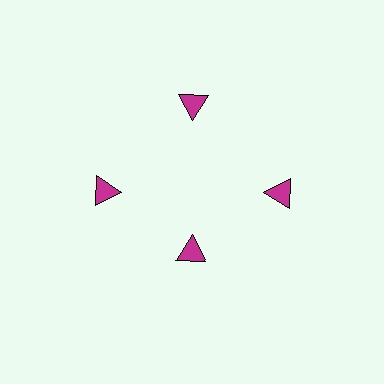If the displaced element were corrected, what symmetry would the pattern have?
It would have 4-fold rotational symmetry — the pattern would map onto itself every 90 degrees.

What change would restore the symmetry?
The symmetry would be restored by moving it outward, back onto the ring so that all 4 triangles sit at equal angles and equal distance from the center.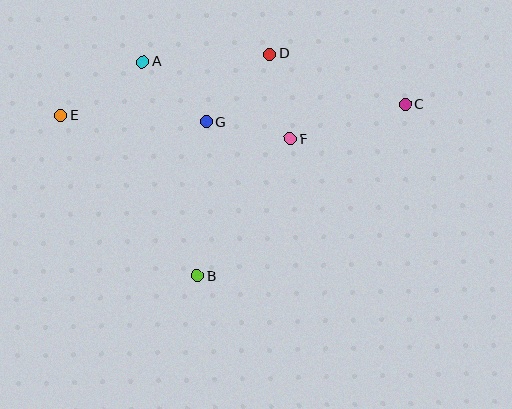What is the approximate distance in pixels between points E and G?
The distance between E and G is approximately 146 pixels.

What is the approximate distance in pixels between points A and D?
The distance between A and D is approximately 127 pixels.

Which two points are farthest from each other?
Points C and E are farthest from each other.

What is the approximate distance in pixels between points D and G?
The distance between D and G is approximately 92 pixels.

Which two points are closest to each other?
Points F and G are closest to each other.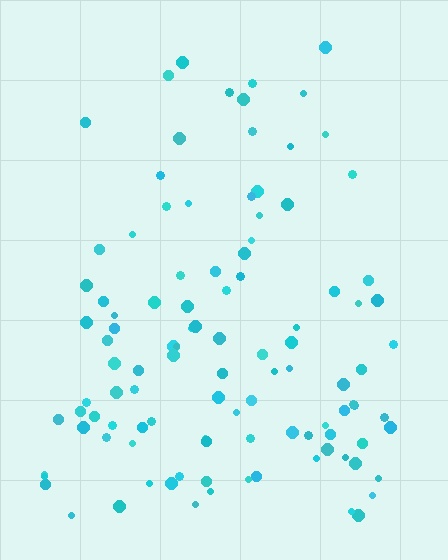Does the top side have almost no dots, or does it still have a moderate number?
Still a moderate number, just noticeably fewer than the bottom.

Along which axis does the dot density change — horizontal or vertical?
Vertical.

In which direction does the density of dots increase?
From top to bottom, with the bottom side densest.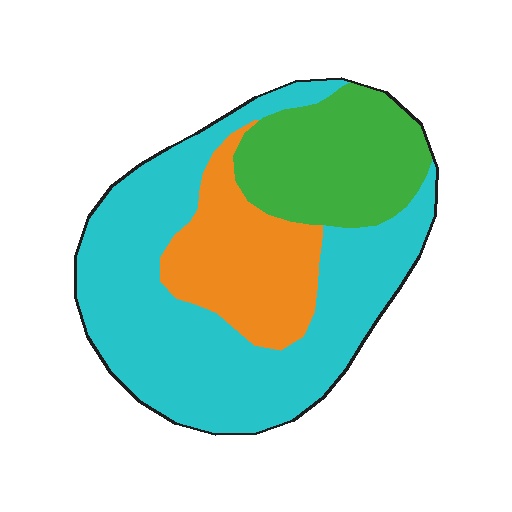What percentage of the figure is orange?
Orange covers around 20% of the figure.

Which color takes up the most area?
Cyan, at roughly 55%.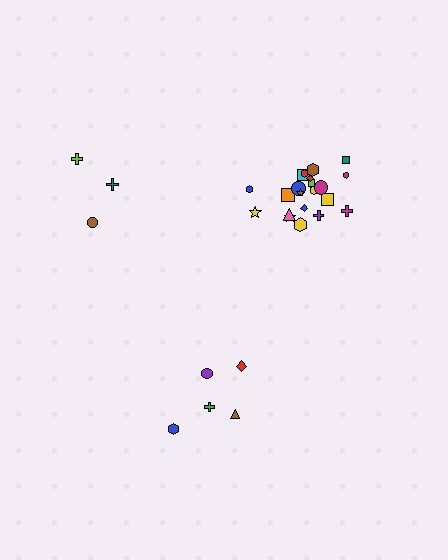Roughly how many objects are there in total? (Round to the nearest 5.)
Roughly 30 objects in total.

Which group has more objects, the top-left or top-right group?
The top-right group.